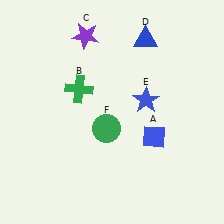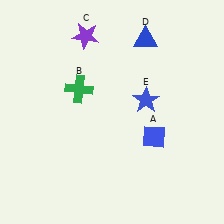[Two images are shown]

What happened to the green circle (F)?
The green circle (F) was removed in Image 2. It was in the bottom-left area of Image 1.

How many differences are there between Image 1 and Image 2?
There is 1 difference between the two images.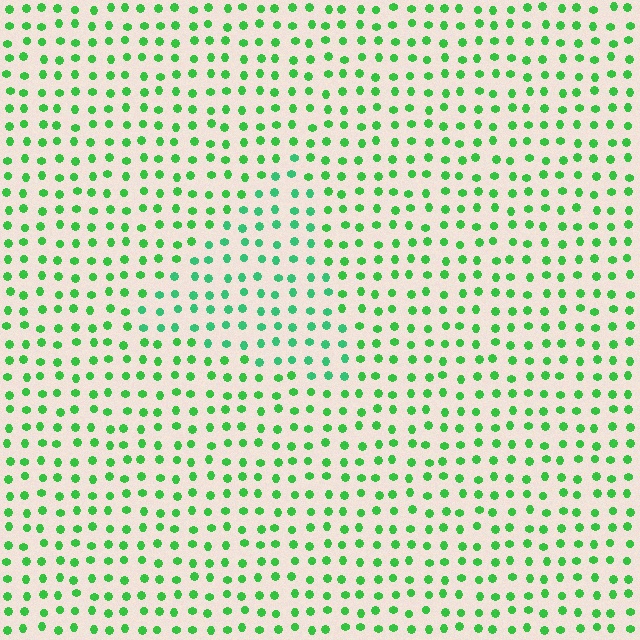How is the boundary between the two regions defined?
The boundary is defined purely by a slight shift in hue (about 22 degrees). Spacing, size, and orientation are identical on both sides.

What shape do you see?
I see a triangle.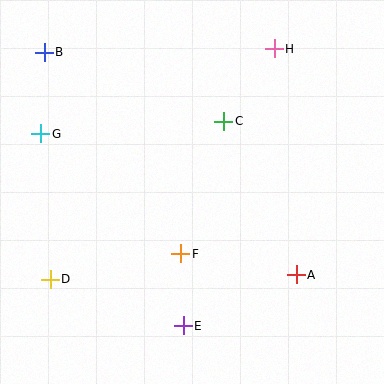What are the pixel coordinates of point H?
Point H is at (274, 49).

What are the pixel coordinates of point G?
Point G is at (41, 134).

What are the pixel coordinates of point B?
Point B is at (44, 52).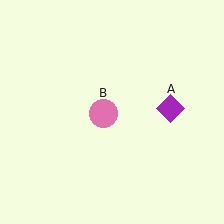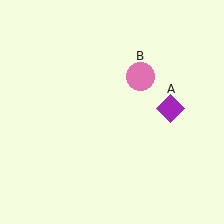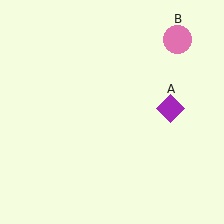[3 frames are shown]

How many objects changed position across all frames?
1 object changed position: pink circle (object B).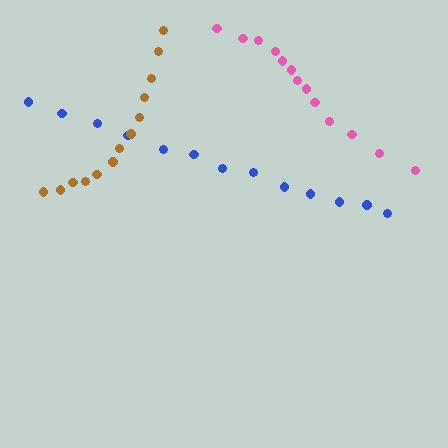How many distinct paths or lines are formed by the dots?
There are 3 distinct paths.